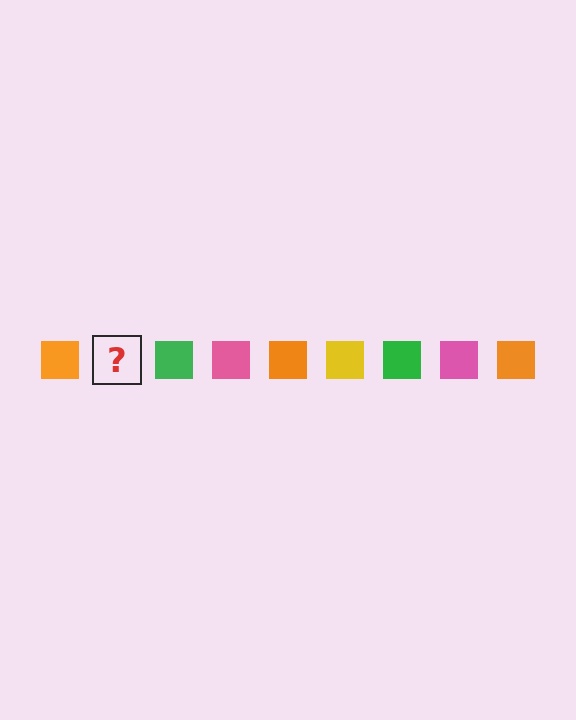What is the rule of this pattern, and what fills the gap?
The rule is that the pattern cycles through orange, yellow, green, pink squares. The gap should be filled with a yellow square.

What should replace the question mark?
The question mark should be replaced with a yellow square.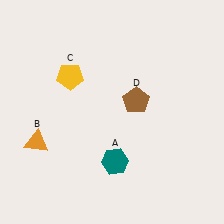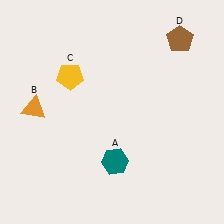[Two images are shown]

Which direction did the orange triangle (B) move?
The orange triangle (B) moved up.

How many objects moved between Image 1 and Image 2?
2 objects moved between the two images.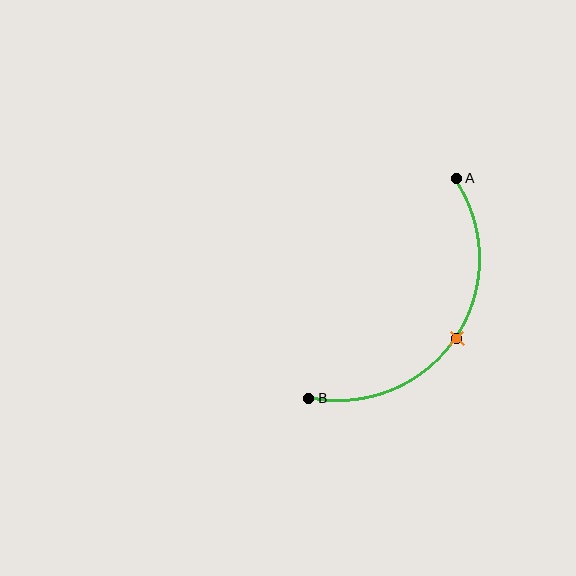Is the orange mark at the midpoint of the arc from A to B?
Yes. The orange mark lies on the arc at equal arc-length from both A and B — it is the arc midpoint.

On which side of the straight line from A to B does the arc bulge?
The arc bulges below and to the right of the straight line connecting A and B.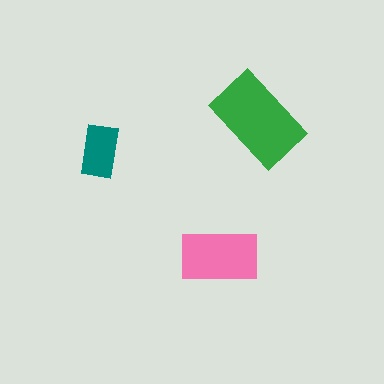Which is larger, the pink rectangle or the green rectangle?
The green one.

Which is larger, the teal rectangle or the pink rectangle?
The pink one.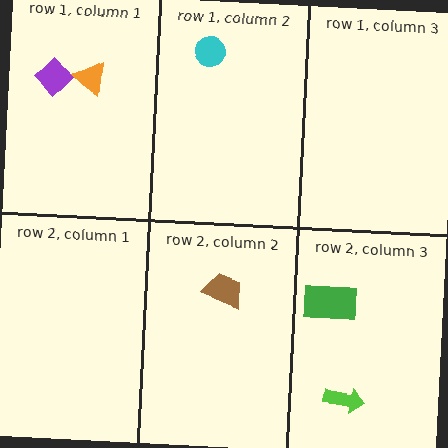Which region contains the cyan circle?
The row 1, column 2 region.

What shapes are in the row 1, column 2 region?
The cyan circle.